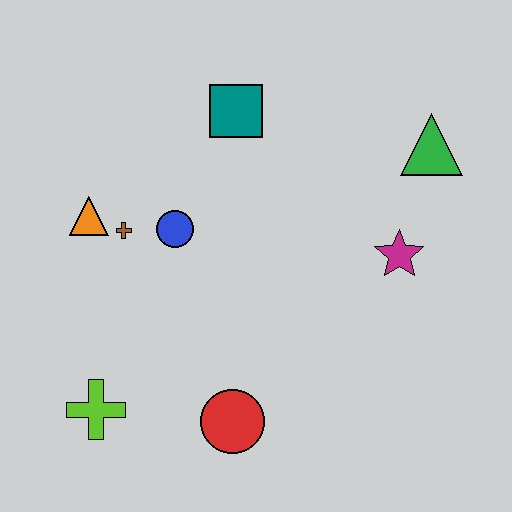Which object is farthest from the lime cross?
The green triangle is farthest from the lime cross.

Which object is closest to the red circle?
The lime cross is closest to the red circle.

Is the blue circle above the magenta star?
Yes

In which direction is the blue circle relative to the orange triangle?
The blue circle is to the right of the orange triangle.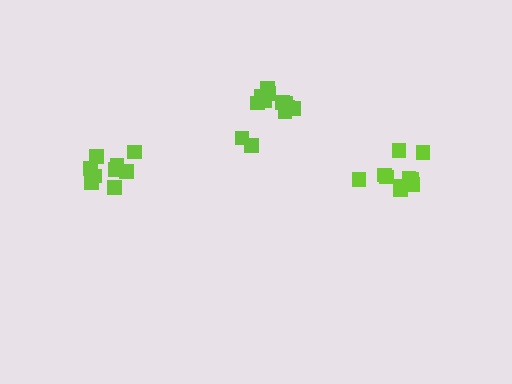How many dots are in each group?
Group 1: 9 dots, Group 2: 14 dots, Group 3: 10 dots (33 total).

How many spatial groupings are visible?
There are 3 spatial groupings.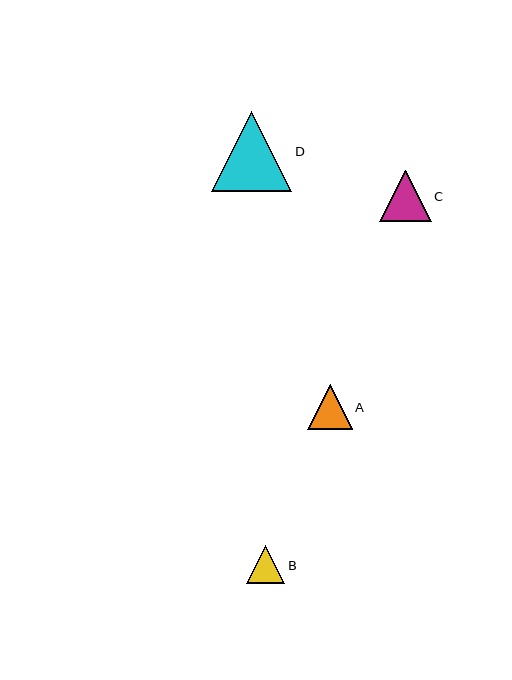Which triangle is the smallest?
Triangle B is the smallest with a size of approximately 38 pixels.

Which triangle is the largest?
Triangle D is the largest with a size of approximately 80 pixels.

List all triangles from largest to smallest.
From largest to smallest: D, C, A, B.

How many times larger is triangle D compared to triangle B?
Triangle D is approximately 2.1 times the size of triangle B.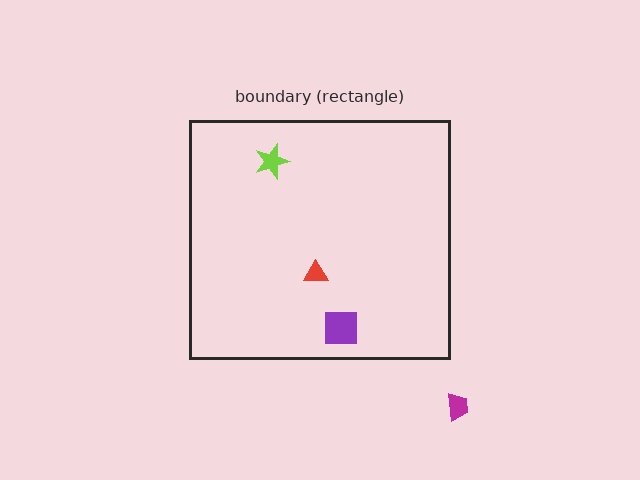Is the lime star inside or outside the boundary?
Inside.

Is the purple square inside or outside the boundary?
Inside.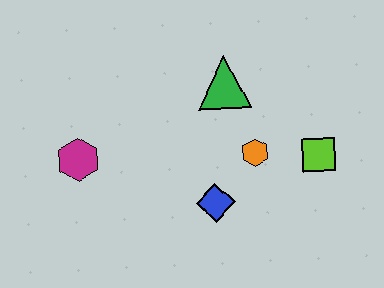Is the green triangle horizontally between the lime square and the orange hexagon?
No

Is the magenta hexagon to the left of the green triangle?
Yes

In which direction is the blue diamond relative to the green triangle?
The blue diamond is below the green triangle.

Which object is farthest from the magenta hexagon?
The lime square is farthest from the magenta hexagon.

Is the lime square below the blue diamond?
No